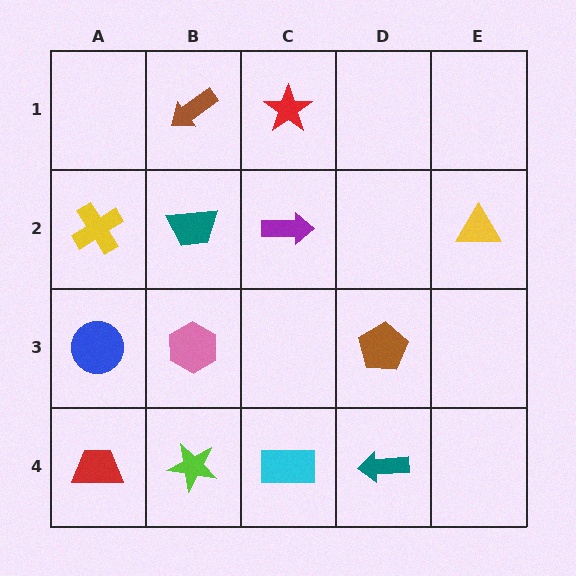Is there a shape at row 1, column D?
No, that cell is empty.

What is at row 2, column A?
A yellow cross.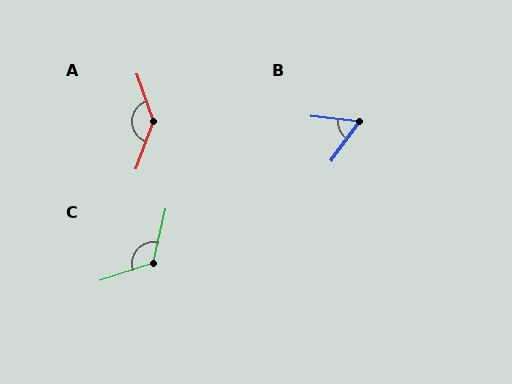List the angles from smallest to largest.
B (60°), C (122°), A (140°).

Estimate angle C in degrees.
Approximately 122 degrees.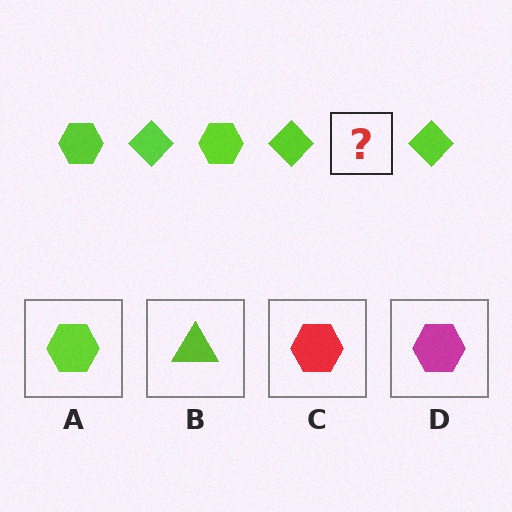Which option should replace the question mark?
Option A.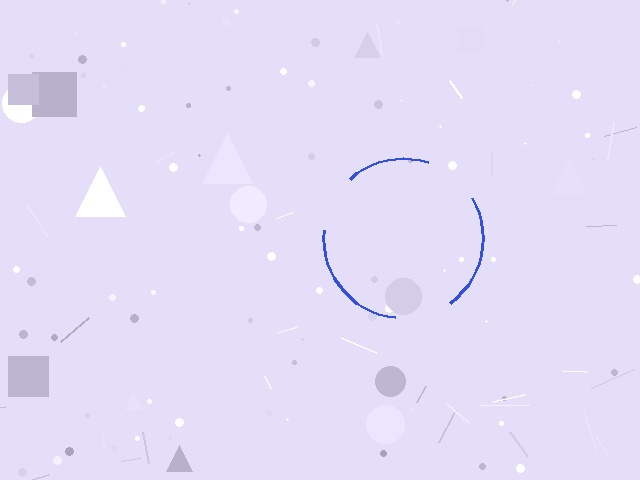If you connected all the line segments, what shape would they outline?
They would outline a circle.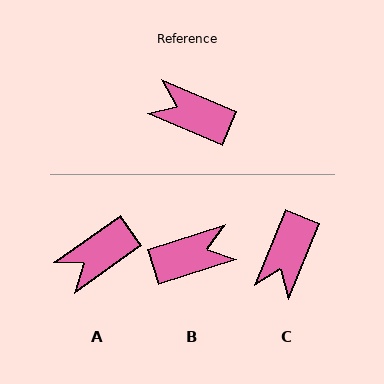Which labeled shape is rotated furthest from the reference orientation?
B, about 140 degrees away.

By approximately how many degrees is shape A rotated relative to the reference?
Approximately 58 degrees counter-clockwise.